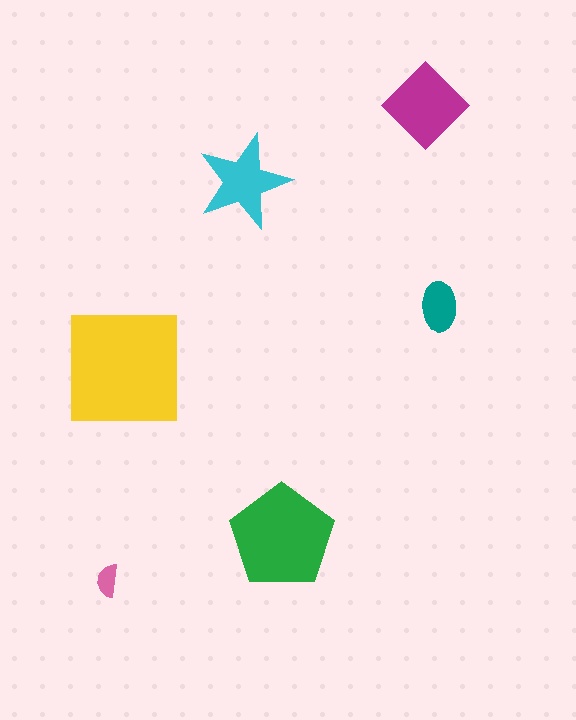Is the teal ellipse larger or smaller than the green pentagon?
Smaller.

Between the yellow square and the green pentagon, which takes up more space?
The yellow square.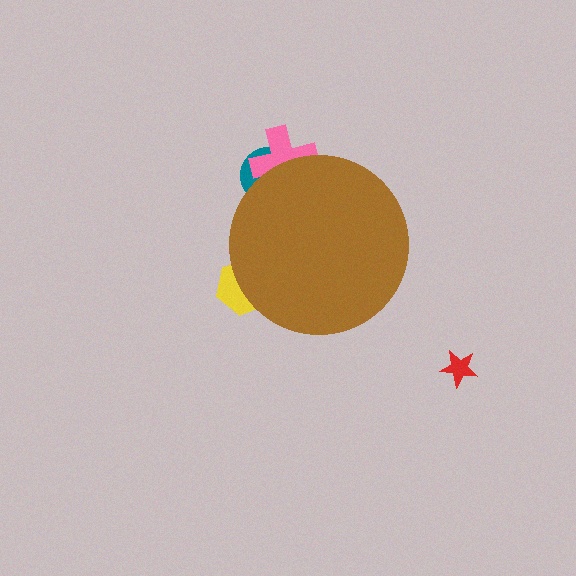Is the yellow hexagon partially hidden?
Yes, the yellow hexagon is partially hidden behind the brown circle.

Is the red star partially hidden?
No, the red star is fully visible.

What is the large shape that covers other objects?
A brown circle.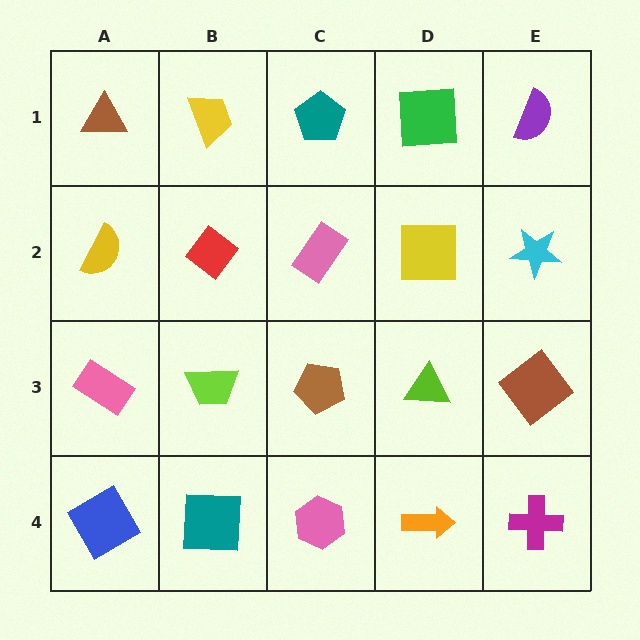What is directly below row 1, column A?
A yellow semicircle.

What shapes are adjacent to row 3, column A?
A yellow semicircle (row 2, column A), a blue diamond (row 4, column A), a lime trapezoid (row 3, column B).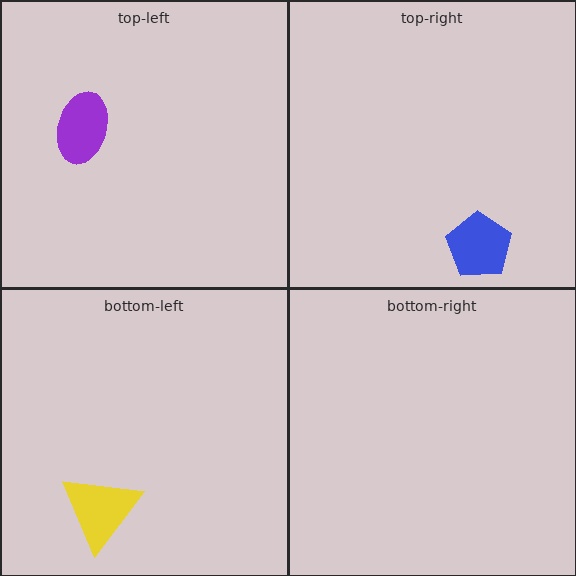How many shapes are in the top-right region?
1.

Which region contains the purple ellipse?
The top-left region.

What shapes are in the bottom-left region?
The yellow triangle.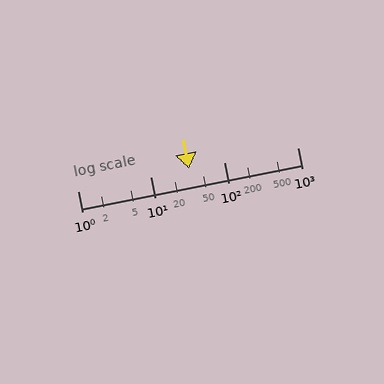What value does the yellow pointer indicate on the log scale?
The pointer indicates approximately 33.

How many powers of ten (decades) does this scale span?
The scale spans 3 decades, from 1 to 1000.